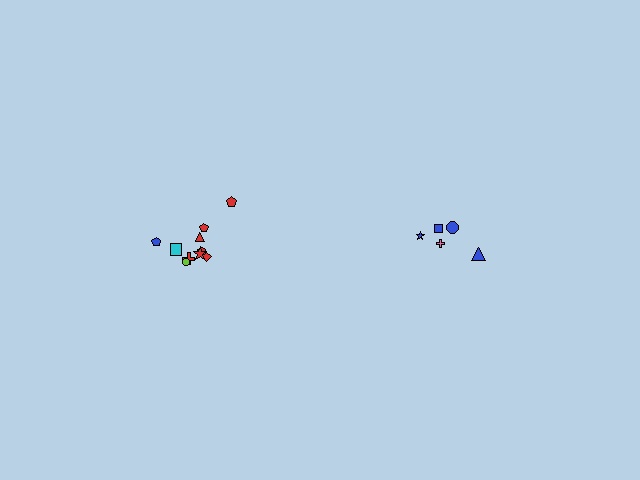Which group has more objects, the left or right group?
The left group.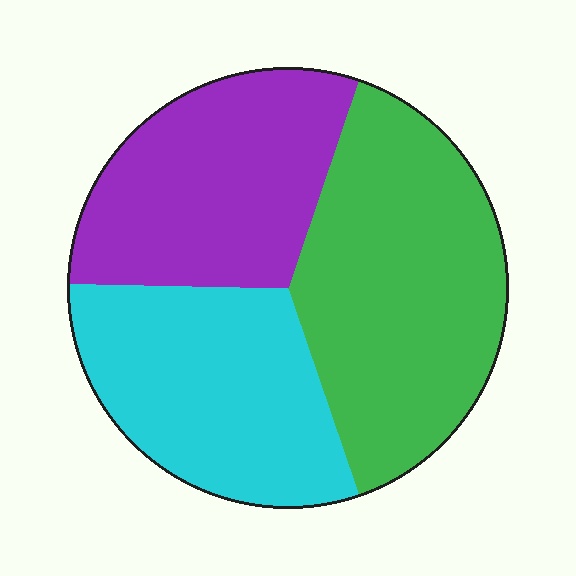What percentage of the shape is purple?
Purple covers about 30% of the shape.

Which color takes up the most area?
Green, at roughly 40%.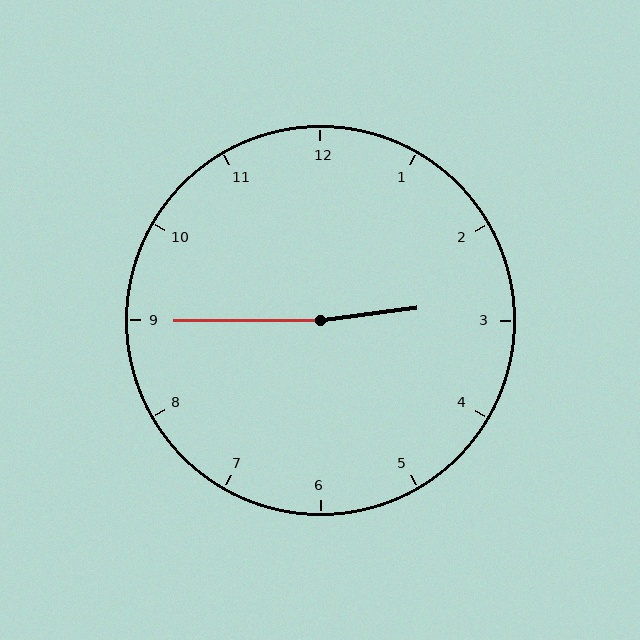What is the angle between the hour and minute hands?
Approximately 172 degrees.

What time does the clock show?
2:45.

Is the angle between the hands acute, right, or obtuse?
It is obtuse.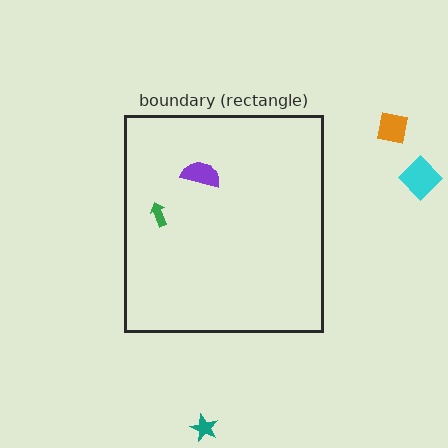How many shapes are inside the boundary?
2 inside, 3 outside.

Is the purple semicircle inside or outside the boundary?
Inside.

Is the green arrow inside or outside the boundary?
Inside.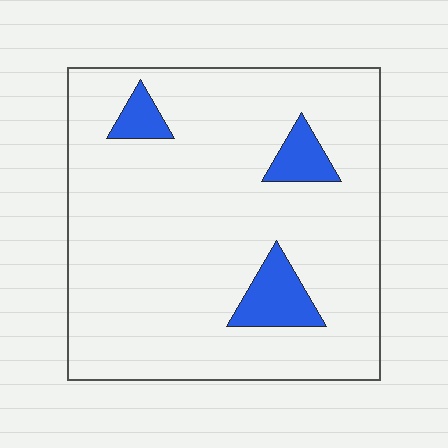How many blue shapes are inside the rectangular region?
3.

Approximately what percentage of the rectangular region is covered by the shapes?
Approximately 10%.